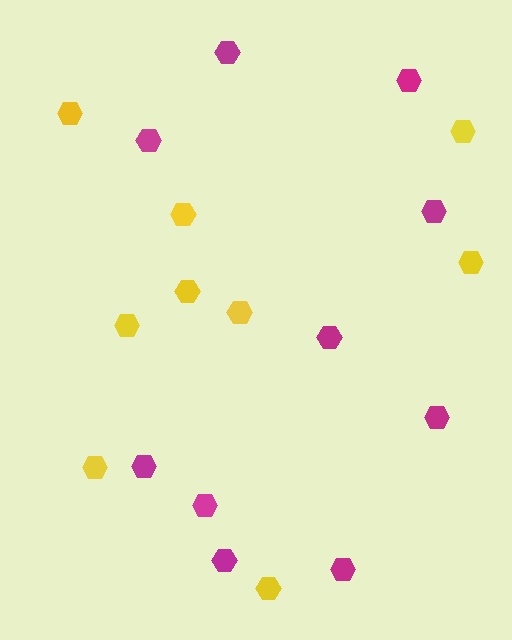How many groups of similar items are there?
There are 2 groups: one group of magenta hexagons (10) and one group of yellow hexagons (9).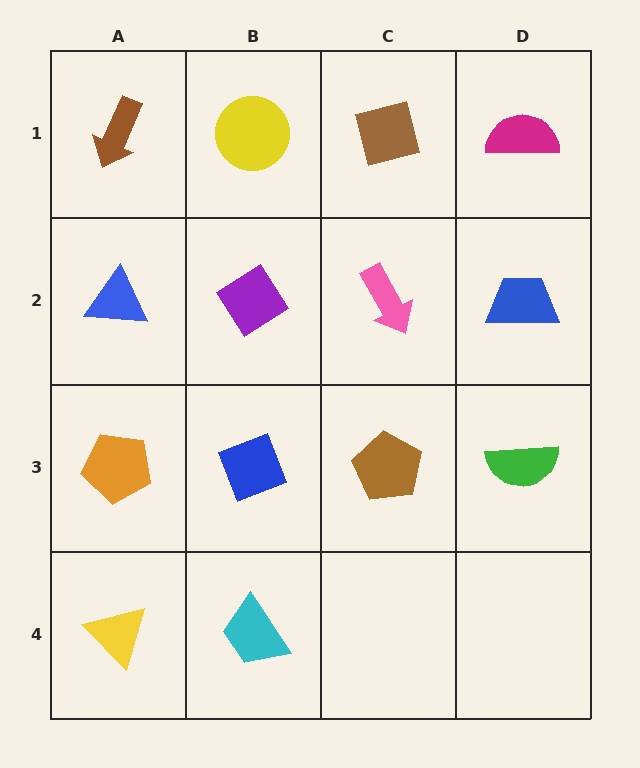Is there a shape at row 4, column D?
No, that cell is empty.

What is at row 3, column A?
An orange pentagon.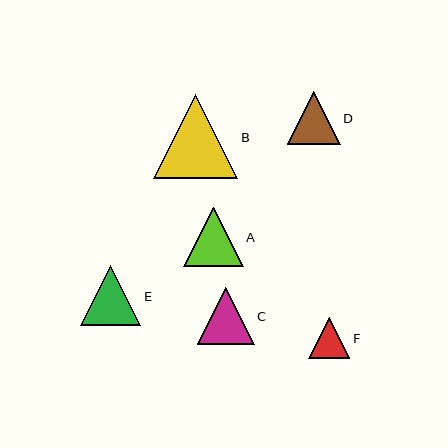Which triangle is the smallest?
Triangle F is the smallest with a size of approximately 41 pixels.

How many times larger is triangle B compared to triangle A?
Triangle B is approximately 1.4 times the size of triangle A.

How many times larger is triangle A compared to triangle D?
Triangle A is approximately 1.1 times the size of triangle D.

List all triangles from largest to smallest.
From largest to smallest: B, E, A, C, D, F.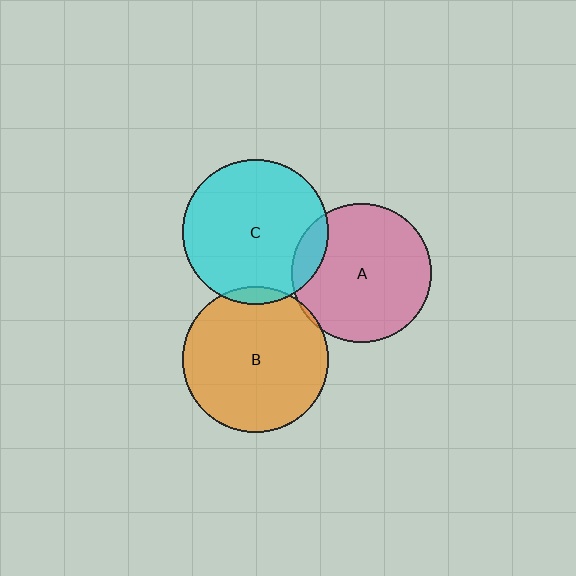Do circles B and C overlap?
Yes.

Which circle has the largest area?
Circle B (orange).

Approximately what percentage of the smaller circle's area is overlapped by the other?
Approximately 5%.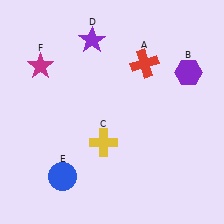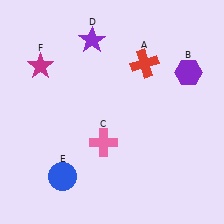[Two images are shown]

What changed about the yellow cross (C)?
In Image 1, C is yellow. In Image 2, it changed to pink.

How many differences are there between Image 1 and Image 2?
There is 1 difference between the two images.